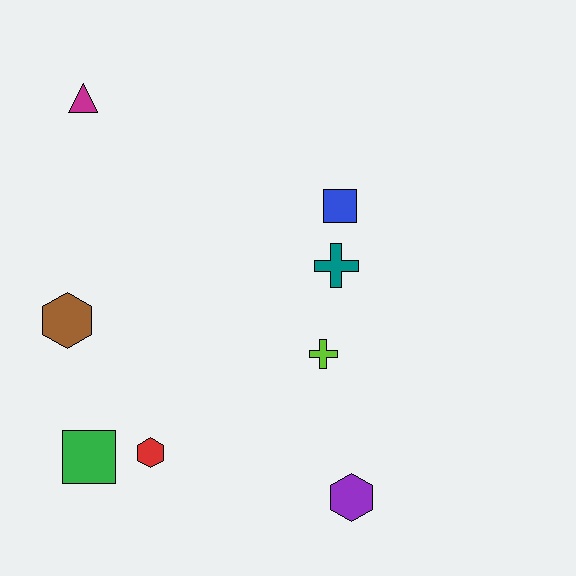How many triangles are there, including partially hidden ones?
There is 1 triangle.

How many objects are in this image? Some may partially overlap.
There are 8 objects.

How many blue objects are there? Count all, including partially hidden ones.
There is 1 blue object.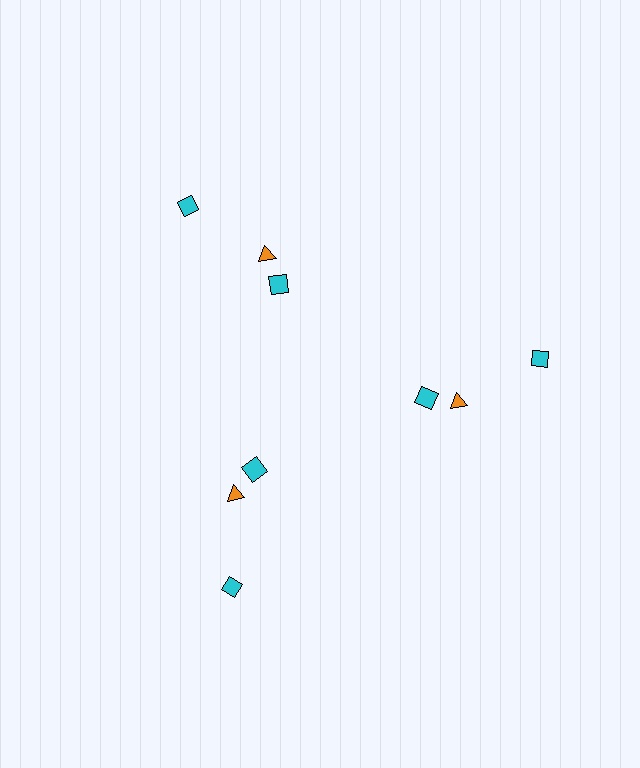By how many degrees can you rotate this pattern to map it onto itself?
The pattern maps onto itself every 120 degrees of rotation.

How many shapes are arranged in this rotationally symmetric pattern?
There are 9 shapes, arranged in 3 groups of 3.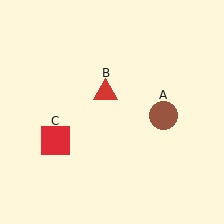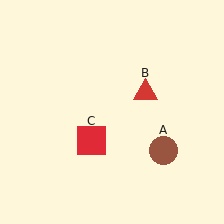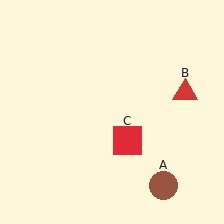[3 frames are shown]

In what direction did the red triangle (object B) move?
The red triangle (object B) moved right.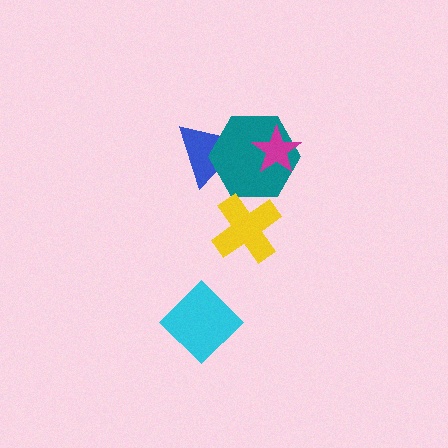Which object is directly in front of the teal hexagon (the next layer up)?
The magenta star is directly in front of the teal hexagon.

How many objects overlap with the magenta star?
1 object overlaps with the magenta star.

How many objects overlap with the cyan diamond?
0 objects overlap with the cyan diamond.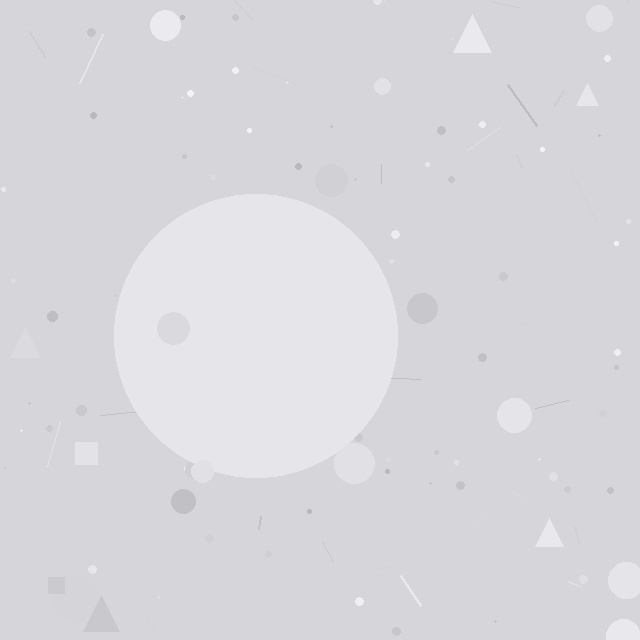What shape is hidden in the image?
A circle is hidden in the image.